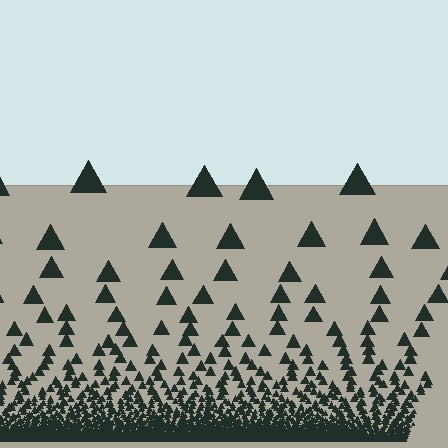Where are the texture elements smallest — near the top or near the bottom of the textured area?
Near the bottom.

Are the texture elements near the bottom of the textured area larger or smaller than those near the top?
Smaller. The gradient is inverted — elements near the bottom are smaller and denser.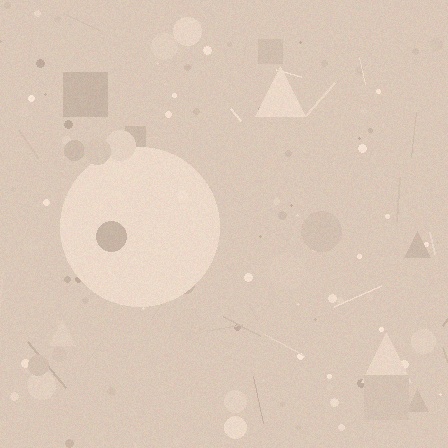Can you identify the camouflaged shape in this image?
The camouflaged shape is a circle.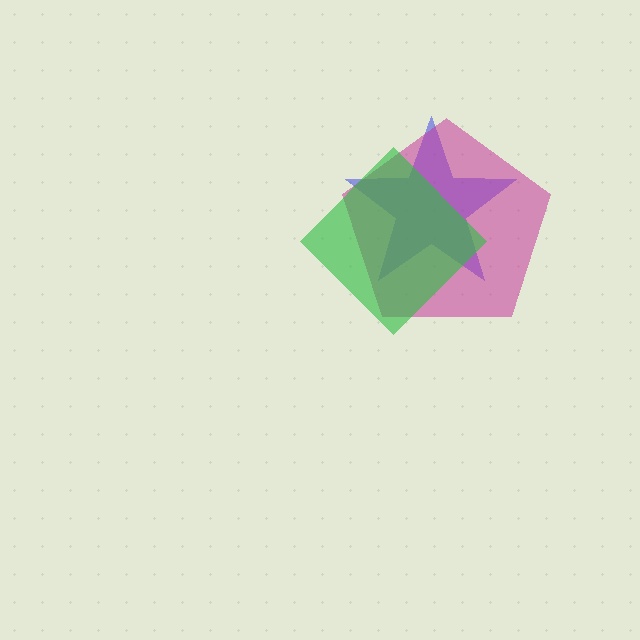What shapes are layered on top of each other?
The layered shapes are: a blue star, a magenta pentagon, a green diamond.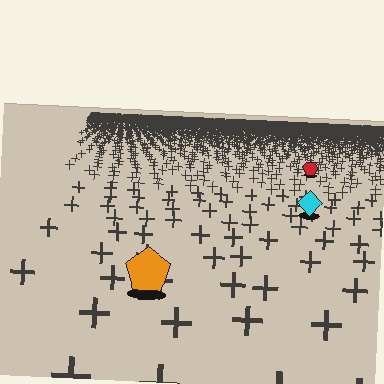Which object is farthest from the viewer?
The red hexagon is farthest from the viewer. It appears smaller and the ground texture around it is denser.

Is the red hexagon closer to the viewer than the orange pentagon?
No. The orange pentagon is closer — you can tell from the texture gradient: the ground texture is coarser near it.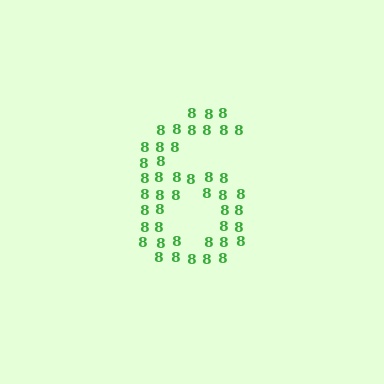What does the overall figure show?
The overall figure shows the digit 6.